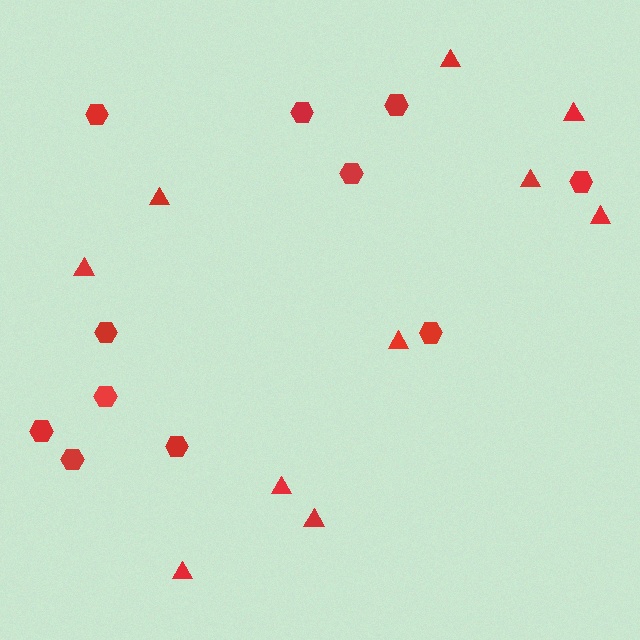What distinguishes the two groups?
There are 2 groups: one group of hexagons (11) and one group of triangles (10).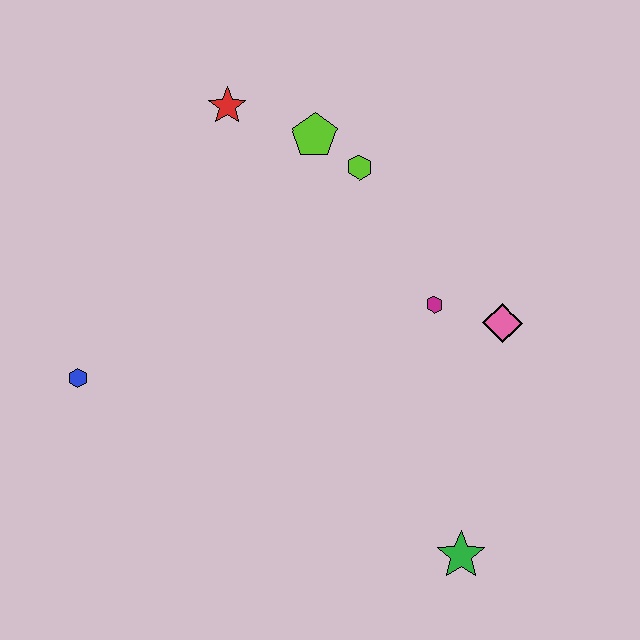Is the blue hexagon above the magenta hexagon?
No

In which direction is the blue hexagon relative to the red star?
The blue hexagon is below the red star.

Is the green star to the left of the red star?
No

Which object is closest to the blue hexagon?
The red star is closest to the blue hexagon.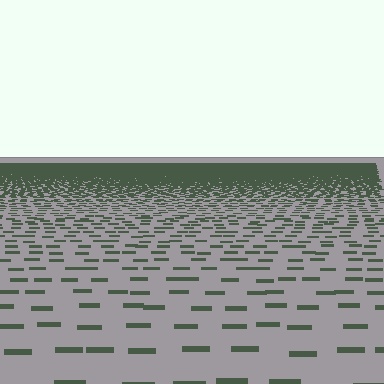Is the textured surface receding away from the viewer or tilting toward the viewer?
The surface is receding away from the viewer. Texture elements get smaller and denser toward the top.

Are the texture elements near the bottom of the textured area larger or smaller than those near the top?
Larger. Near the bottom, elements are closer to the viewer and appear at a bigger on-screen size.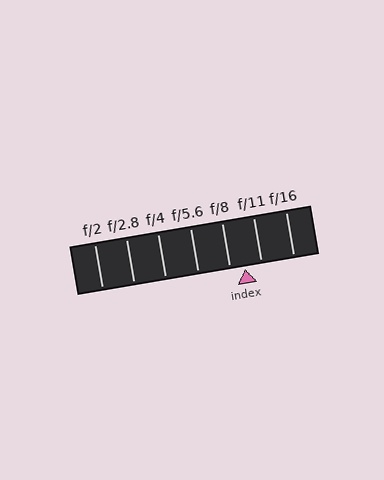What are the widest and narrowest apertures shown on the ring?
The widest aperture shown is f/2 and the narrowest is f/16.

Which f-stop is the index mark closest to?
The index mark is closest to f/8.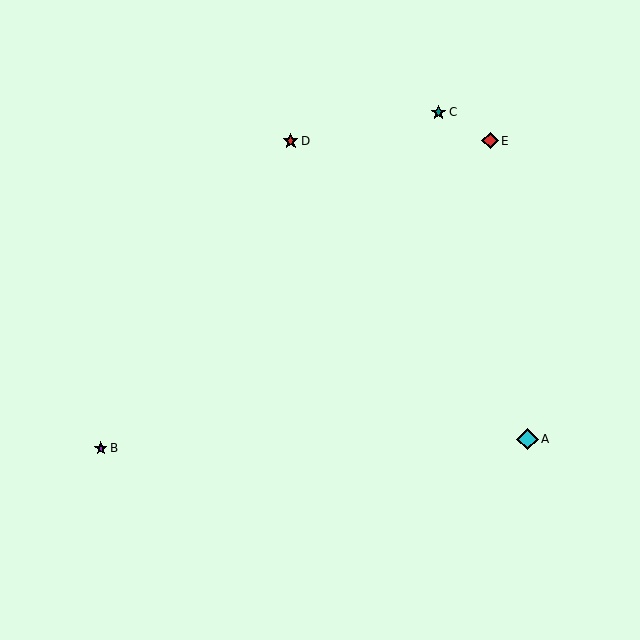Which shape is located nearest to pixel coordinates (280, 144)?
The red star (labeled D) at (291, 141) is nearest to that location.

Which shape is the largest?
The cyan diamond (labeled A) is the largest.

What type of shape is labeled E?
Shape E is a red diamond.